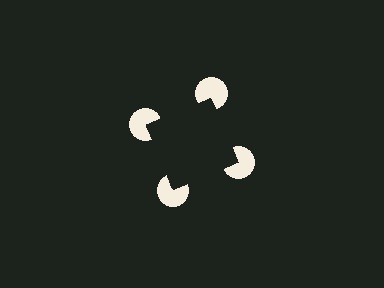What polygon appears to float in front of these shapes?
An illusory square — its edges are inferred from the aligned wedge cuts in the pac-man discs, not physically drawn.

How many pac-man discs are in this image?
There are 4 — one at each vertex of the illusory square.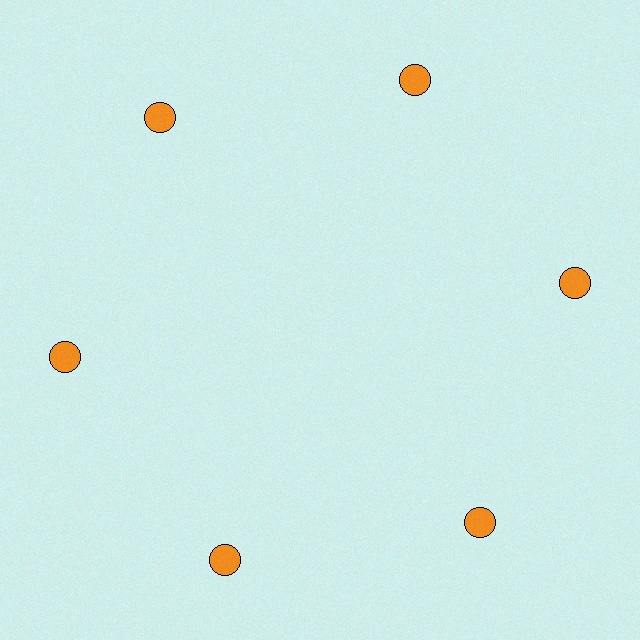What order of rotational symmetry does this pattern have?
This pattern has 6-fold rotational symmetry.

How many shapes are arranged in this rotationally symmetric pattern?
There are 6 shapes, arranged in 6 groups of 1.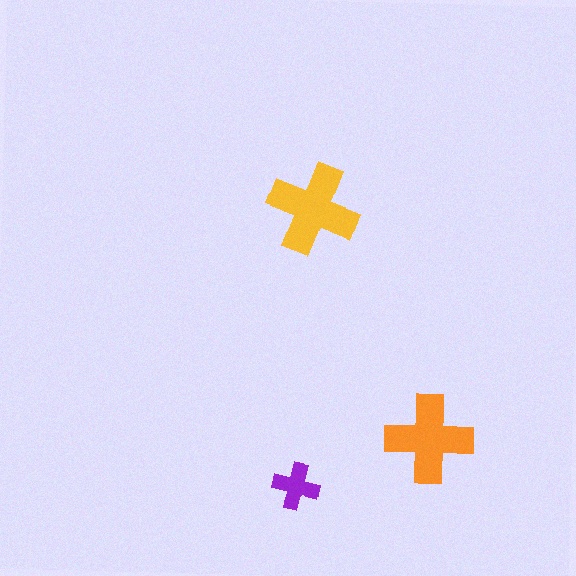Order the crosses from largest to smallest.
the yellow one, the orange one, the purple one.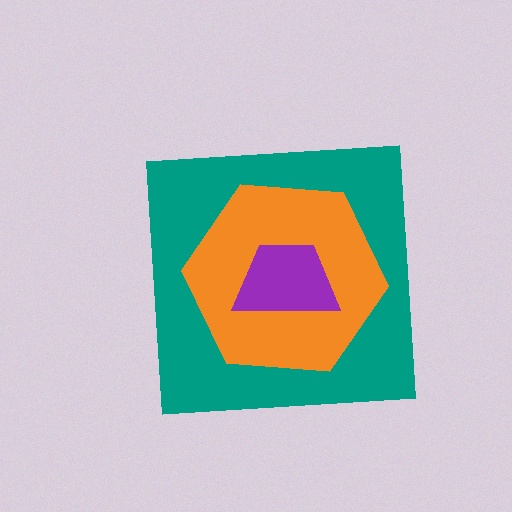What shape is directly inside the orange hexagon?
The purple trapezoid.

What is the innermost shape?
The purple trapezoid.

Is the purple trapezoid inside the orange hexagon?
Yes.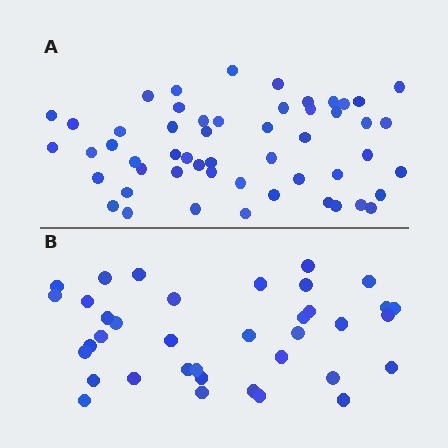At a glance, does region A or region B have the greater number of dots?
Region A (the top region) has more dots.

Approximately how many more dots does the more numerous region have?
Region A has approximately 15 more dots than region B.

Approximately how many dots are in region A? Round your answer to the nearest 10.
About 50 dots. (The exact count is 53, which rounds to 50.)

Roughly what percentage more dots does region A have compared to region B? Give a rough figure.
About 45% more.